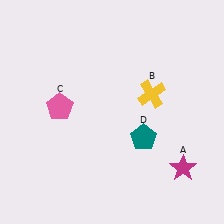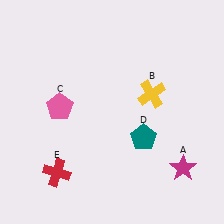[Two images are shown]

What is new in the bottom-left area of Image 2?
A red cross (E) was added in the bottom-left area of Image 2.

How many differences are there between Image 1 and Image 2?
There is 1 difference between the two images.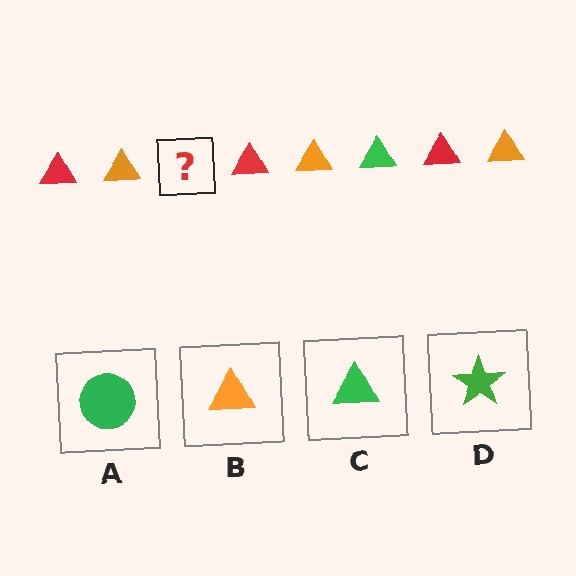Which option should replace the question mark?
Option C.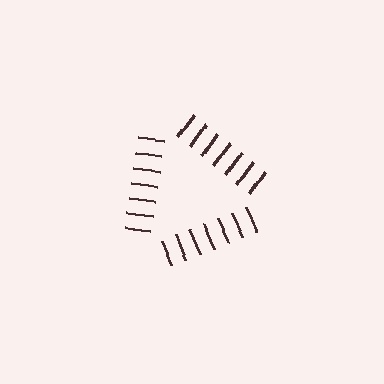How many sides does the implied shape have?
3 sides — the line-ends trace a triangle.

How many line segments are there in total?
21 — 7 along each of the 3 edges.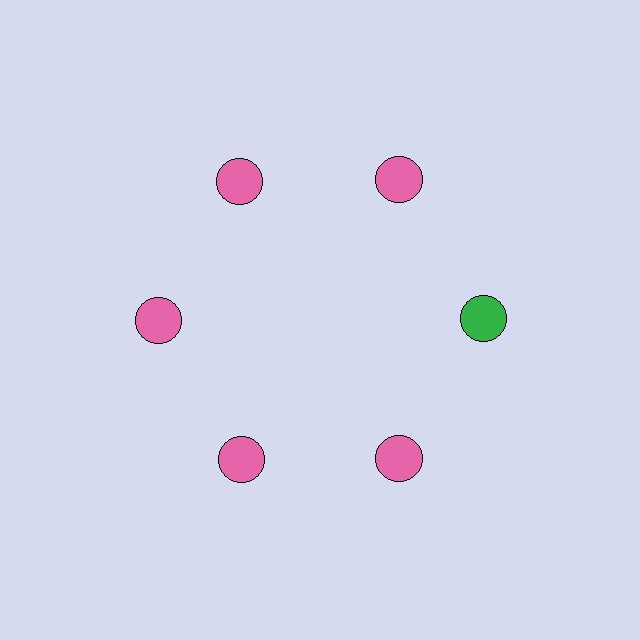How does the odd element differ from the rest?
It has a different color: green instead of pink.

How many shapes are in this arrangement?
There are 6 shapes arranged in a ring pattern.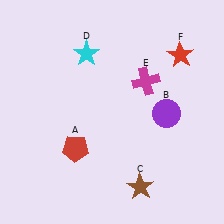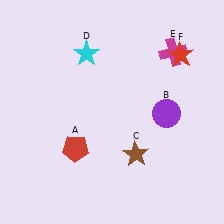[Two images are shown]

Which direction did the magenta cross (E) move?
The magenta cross (E) moved up.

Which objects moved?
The objects that moved are: the brown star (C), the magenta cross (E).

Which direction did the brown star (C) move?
The brown star (C) moved up.